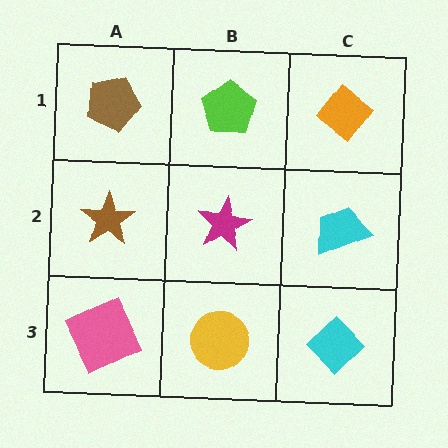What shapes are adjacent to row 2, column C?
An orange diamond (row 1, column C), a cyan diamond (row 3, column C), a magenta star (row 2, column B).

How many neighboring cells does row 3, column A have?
2.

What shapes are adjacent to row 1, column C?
A cyan trapezoid (row 2, column C), a lime pentagon (row 1, column B).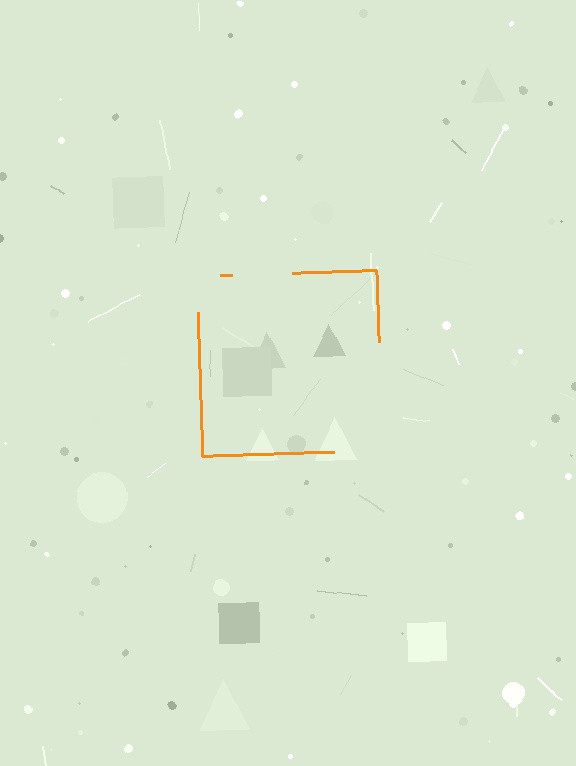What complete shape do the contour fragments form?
The contour fragments form a square.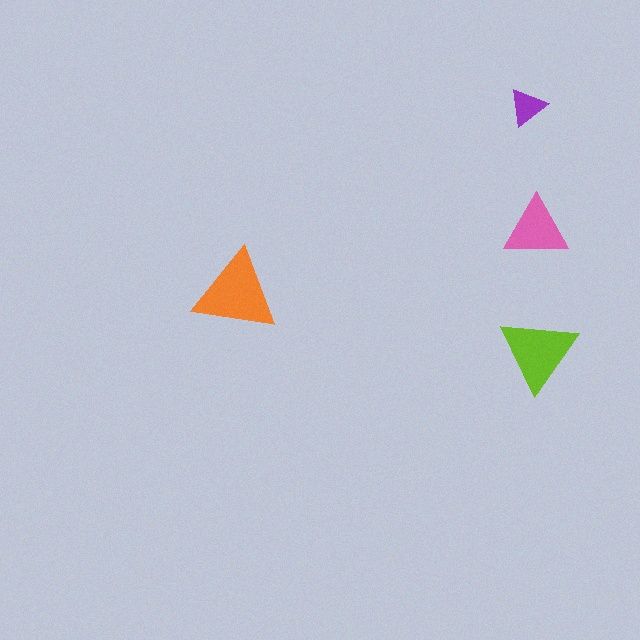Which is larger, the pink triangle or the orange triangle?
The orange one.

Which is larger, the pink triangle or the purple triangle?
The pink one.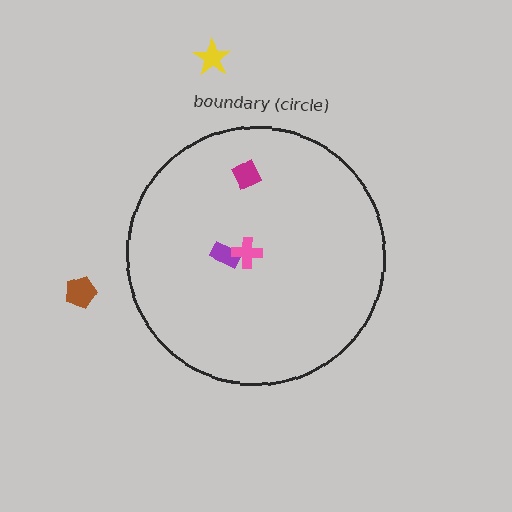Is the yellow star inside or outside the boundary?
Outside.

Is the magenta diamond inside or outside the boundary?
Inside.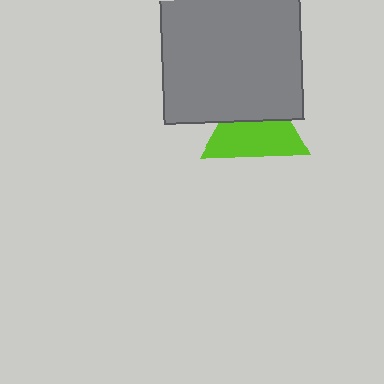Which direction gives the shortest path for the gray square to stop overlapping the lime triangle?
Moving up gives the shortest separation.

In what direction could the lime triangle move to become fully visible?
The lime triangle could move down. That would shift it out from behind the gray square entirely.